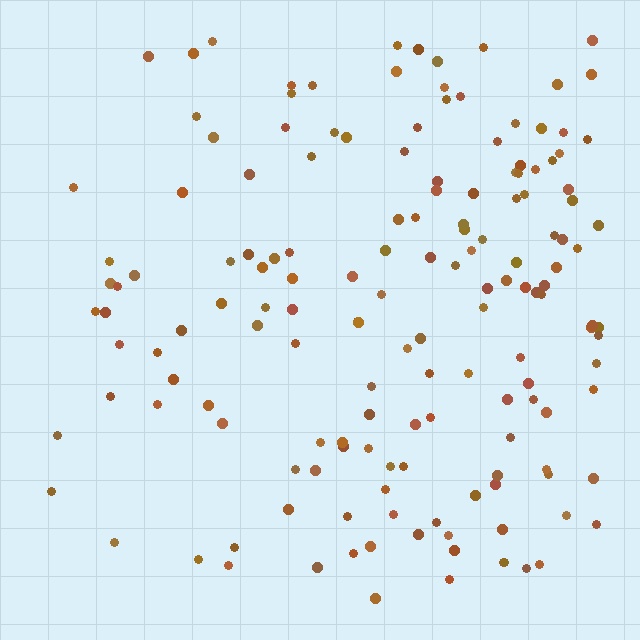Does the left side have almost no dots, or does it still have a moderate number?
Still a moderate number, just noticeably fewer than the right.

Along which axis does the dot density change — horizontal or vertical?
Horizontal.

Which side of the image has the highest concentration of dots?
The right.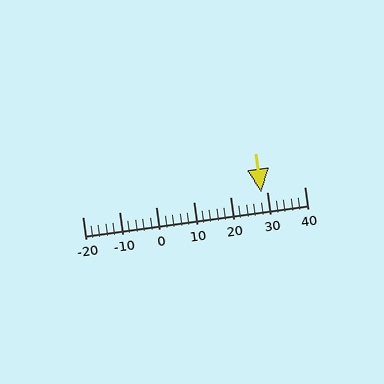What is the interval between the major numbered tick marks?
The major tick marks are spaced 10 units apart.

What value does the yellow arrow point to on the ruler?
The yellow arrow points to approximately 28.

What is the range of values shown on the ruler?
The ruler shows values from -20 to 40.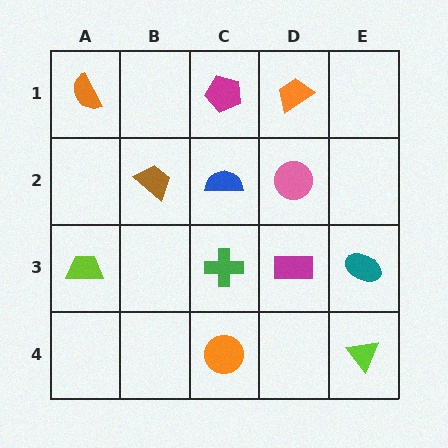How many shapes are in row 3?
4 shapes.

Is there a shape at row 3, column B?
No, that cell is empty.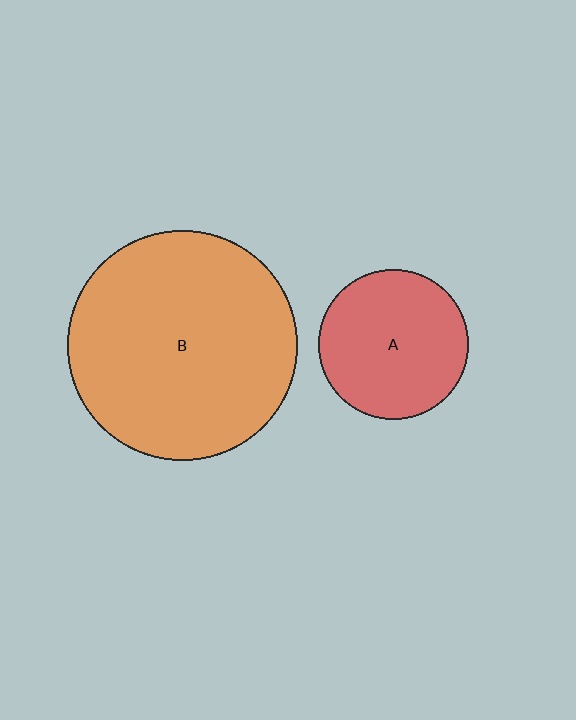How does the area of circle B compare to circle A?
Approximately 2.4 times.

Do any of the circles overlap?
No, none of the circles overlap.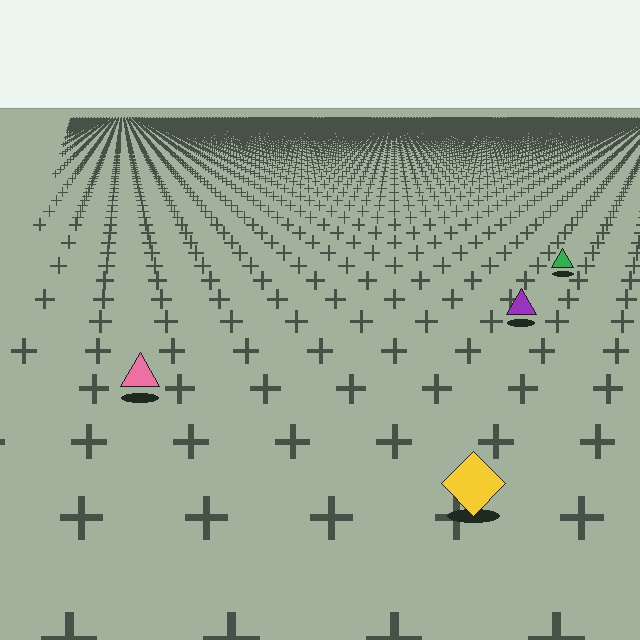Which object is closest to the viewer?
The yellow diamond is closest. The texture marks near it are larger and more spread out.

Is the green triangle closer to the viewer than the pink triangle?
No. The pink triangle is closer — you can tell from the texture gradient: the ground texture is coarser near it.